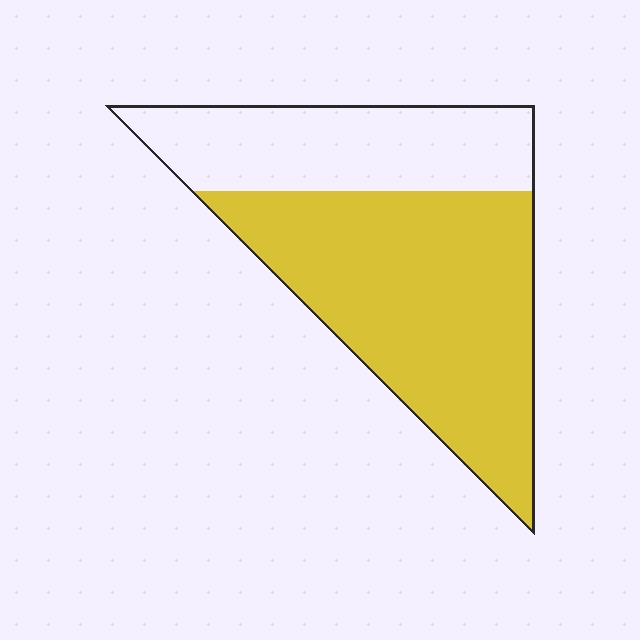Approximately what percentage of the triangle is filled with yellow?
Approximately 65%.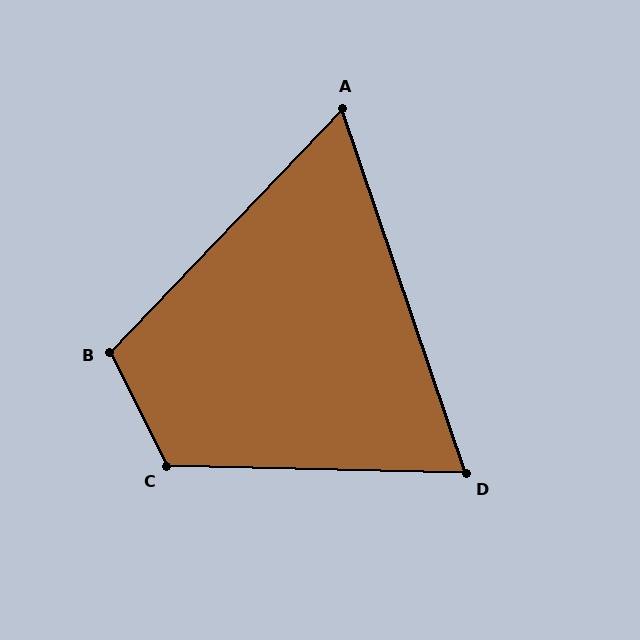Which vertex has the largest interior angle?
C, at approximately 118 degrees.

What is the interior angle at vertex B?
Approximately 110 degrees (obtuse).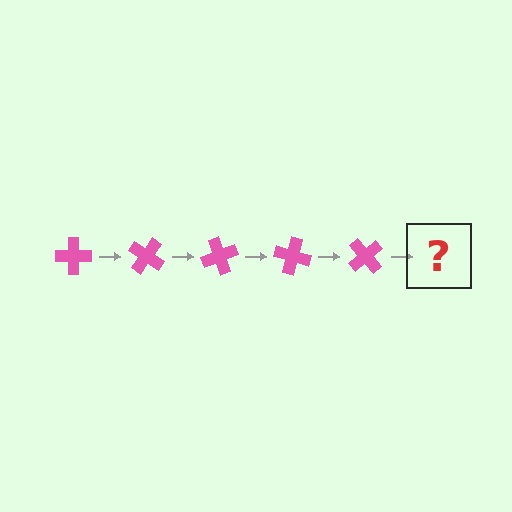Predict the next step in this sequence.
The next step is a pink cross rotated 175 degrees.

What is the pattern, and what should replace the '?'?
The pattern is that the cross rotates 35 degrees each step. The '?' should be a pink cross rotated 175 degrees.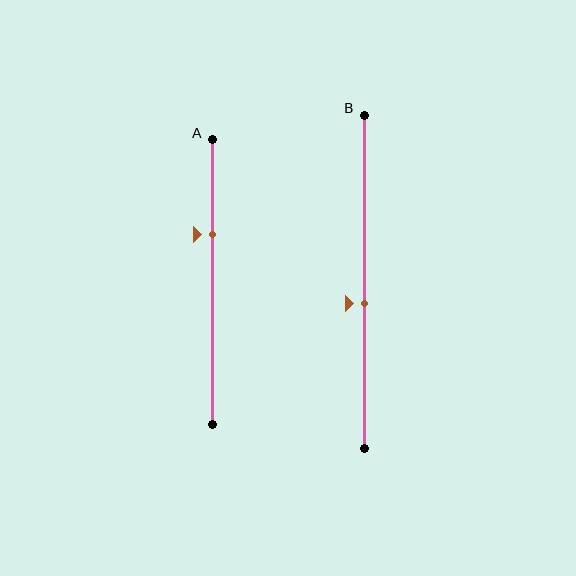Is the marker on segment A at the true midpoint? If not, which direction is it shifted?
No, the marker on segment A is shifted upward by about 17% of the segment length.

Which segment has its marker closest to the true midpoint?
Segment B has its marker closest to the true midpoint.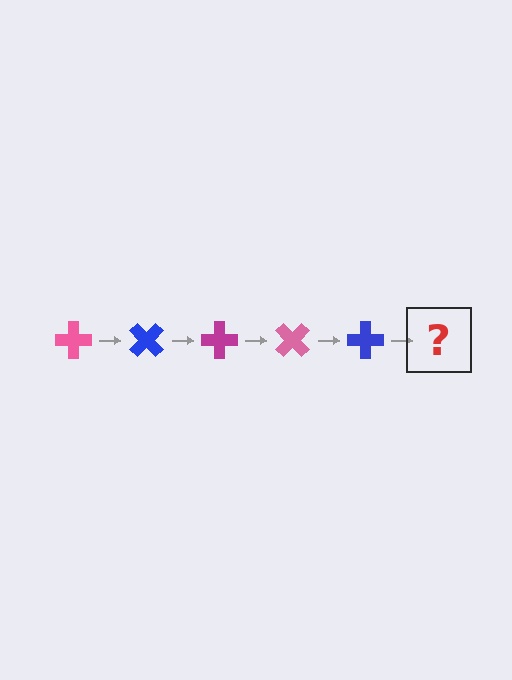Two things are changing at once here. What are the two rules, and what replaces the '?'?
The two rules are that it rotates 45 degrees each step and the color cycles through pink, blue, and magenta. The '?' should be a magenta cross, rotated 225 degrees from the start.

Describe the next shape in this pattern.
It should be a magenta cross, rotated 225 degrees from the start.